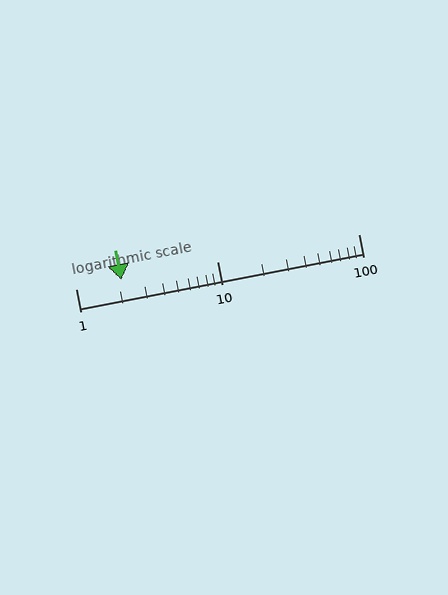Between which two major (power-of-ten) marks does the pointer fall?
The pointer is between 1 and 10.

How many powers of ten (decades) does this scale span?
The scale spans 2 decades, from 1 to 100.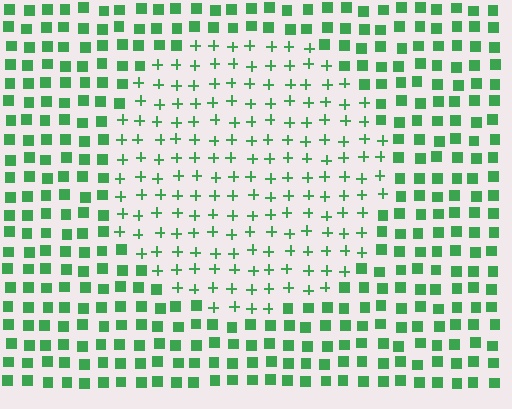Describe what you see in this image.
The image is filled with small green elements arranged in a uniform grid. A circle-shaped region contains plus signs, while the surrounding area contains squares. The boundary is defined purely by the change in element shape.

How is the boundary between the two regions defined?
The boundary is defined by a change in element shape: plus signs inside vs. squares outside. All elements share the same color and spacing.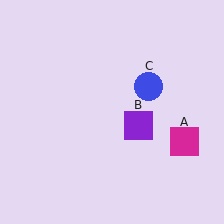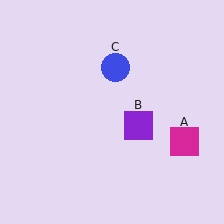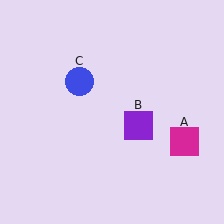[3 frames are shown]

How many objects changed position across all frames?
1 object changed position: blue circle (object C).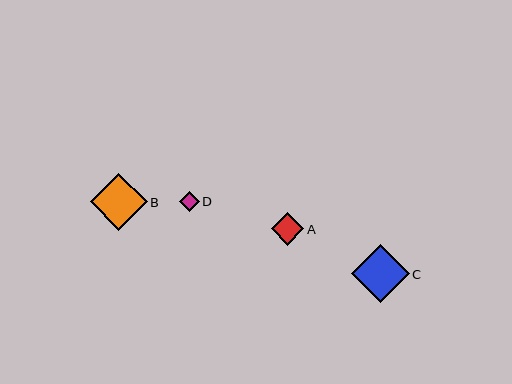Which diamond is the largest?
Diamond C is the largest with a size of approximately 58 pixels.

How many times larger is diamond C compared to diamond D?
Diamond C is approximately 2.9 times the size of diamond D.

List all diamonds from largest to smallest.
From largest to smallest: C, B, A, D.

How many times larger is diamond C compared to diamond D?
Diamond C is approximately 2.9 times the size of diamond D.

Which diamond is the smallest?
Diamond D is the smallest with a size of approximately 20 pixels.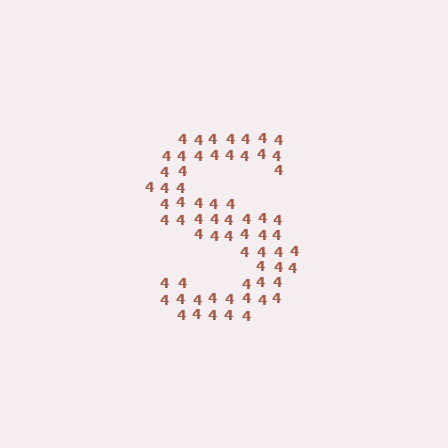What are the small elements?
The small elements are digit 4's.